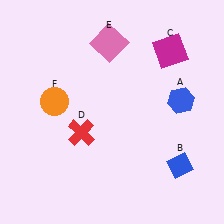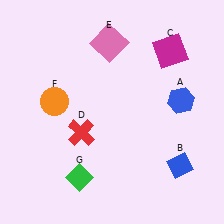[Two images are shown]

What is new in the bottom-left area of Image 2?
A green diamond (G) was added in the bottom-left area of Image 2.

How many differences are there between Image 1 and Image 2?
There is 1 difference between the two images.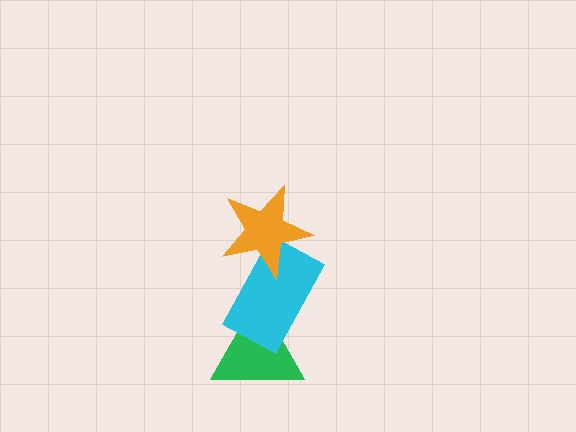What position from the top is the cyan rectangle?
The cyan rectangle is 2nd from the top.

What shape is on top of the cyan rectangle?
The orange star is on top of the cyan rectangle.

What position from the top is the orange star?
The orange star is 1st from the top.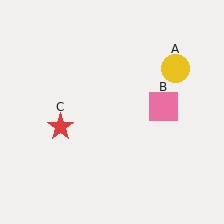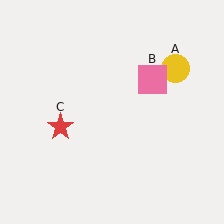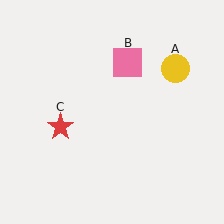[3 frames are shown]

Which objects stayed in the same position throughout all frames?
Yellow circle (object A) and red star (object C) remained stationary.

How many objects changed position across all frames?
1 object changed position: pink square (object B).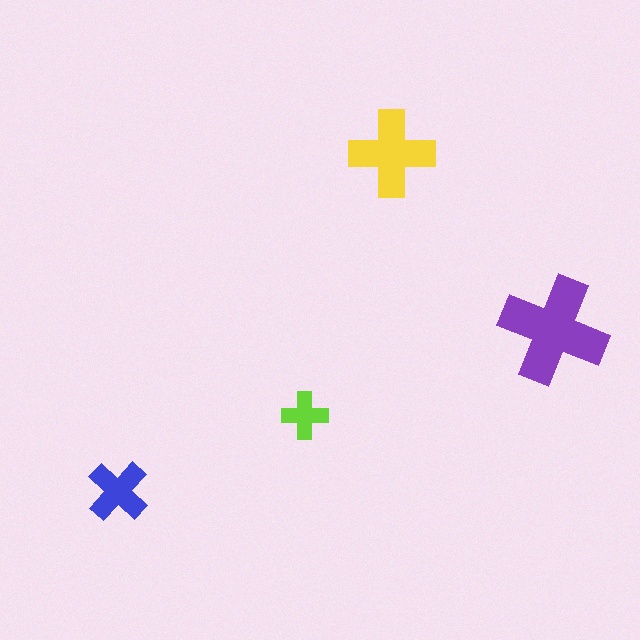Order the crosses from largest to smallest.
the purple one, the yellow one, the blue one, the lime one.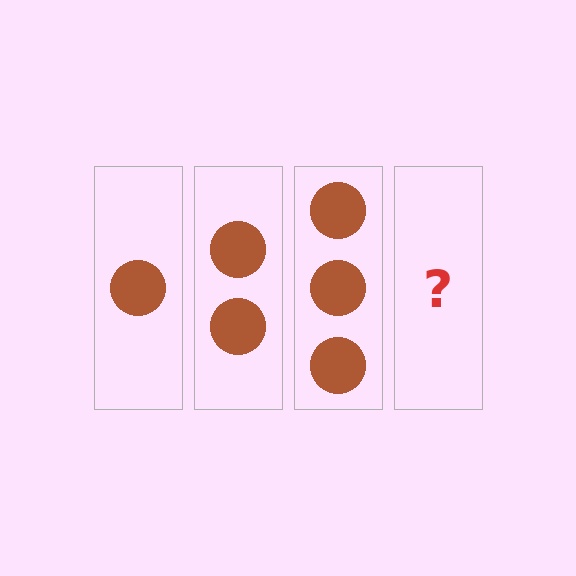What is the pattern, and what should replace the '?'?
The pattern is that each step adds one more circle. The '?' should be 4 circles.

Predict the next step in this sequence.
The next step is 4 circles.